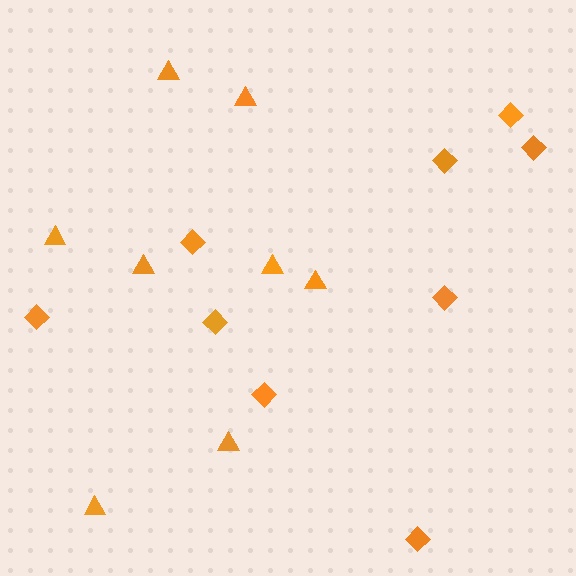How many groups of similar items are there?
There are 2 groups: one group of diamonds (9) and one group of triangles (8).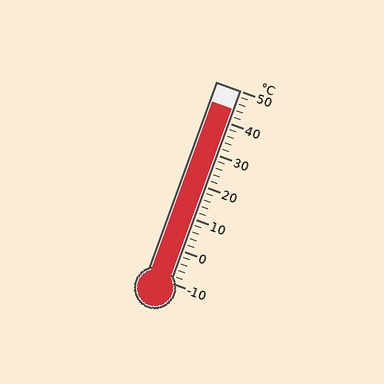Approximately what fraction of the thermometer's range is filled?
The thermometer is filled to approximately 90% of its range.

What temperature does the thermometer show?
The thermometer shows approximately 44°C.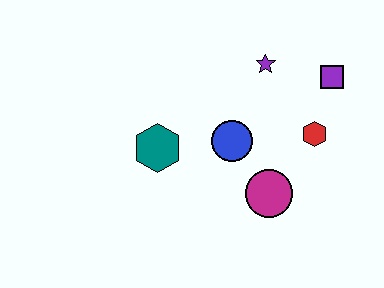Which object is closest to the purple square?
The red hexagon is closest to the purple square.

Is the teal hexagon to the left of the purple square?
Yes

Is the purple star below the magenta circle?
No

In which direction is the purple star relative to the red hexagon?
The purple star is above the red hexagon.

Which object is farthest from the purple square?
The teal hexagon is farthest from the purple square.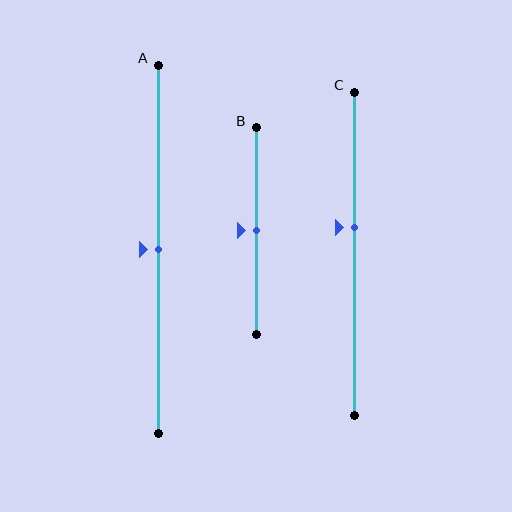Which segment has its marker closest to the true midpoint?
Segment A has its marker closest to the true midpoint.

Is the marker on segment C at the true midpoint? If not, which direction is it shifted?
No, the marker on segment C is shifted upward by about 8% of the segment length.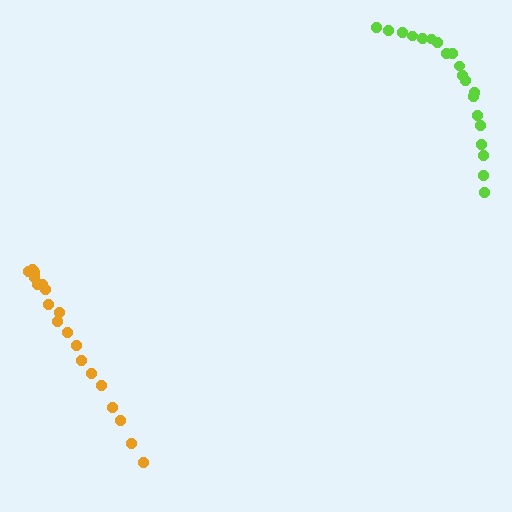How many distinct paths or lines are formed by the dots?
There are 2 distinct paths.